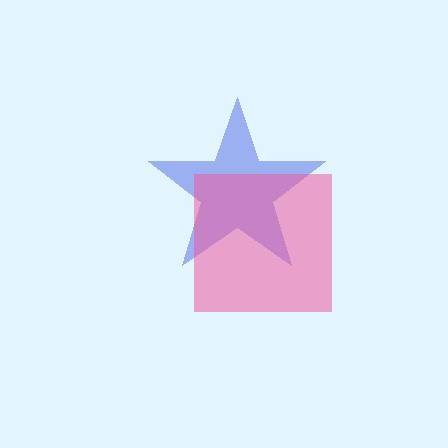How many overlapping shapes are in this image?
There are 2 overlapping shapes in the image.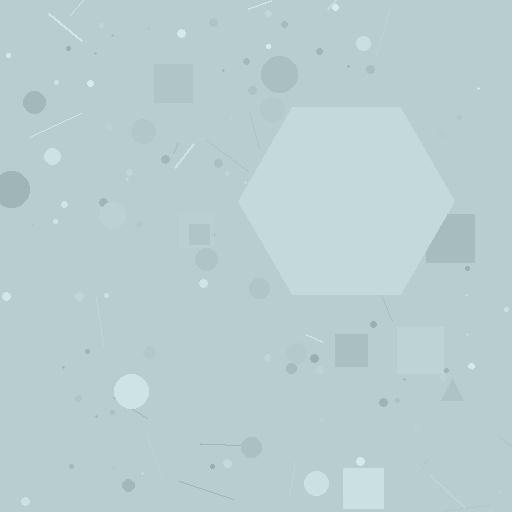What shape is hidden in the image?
A hexagon is hidden in the image.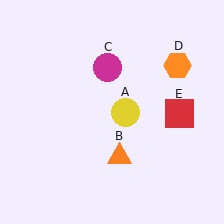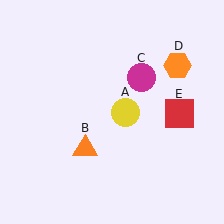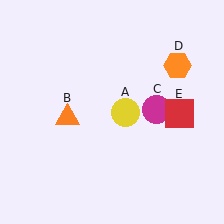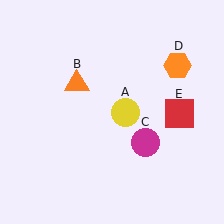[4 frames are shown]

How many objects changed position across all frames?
2 objects changed position: orange triangle (object B), magenta circle (object C).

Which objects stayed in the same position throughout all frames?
Yellow circle (object A) and orange hexagon (object D) and red square (object E) remained stationary.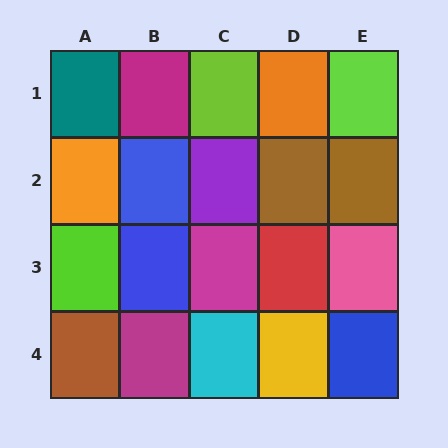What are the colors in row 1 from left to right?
Teal, magenta, lime, orange, lime.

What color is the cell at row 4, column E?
Blue.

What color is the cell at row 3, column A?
Lime.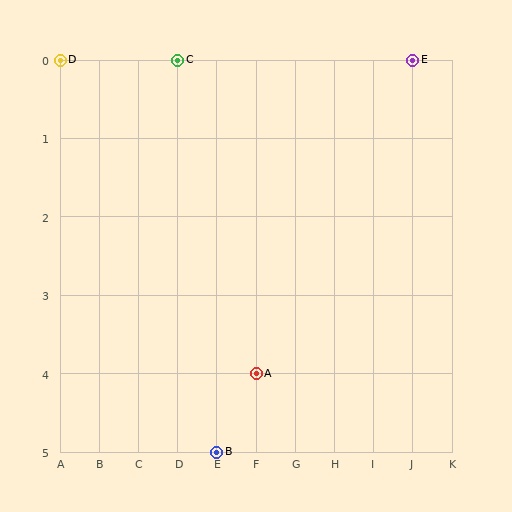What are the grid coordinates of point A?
Point A is at grid coordinates (F, 4).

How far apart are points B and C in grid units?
Points B and C are 1 column and 5 rows apart (about 5.1 grid units diagonally).